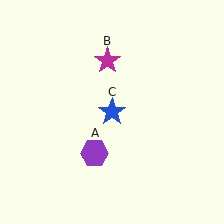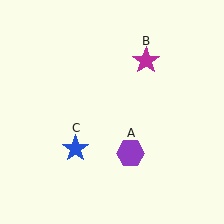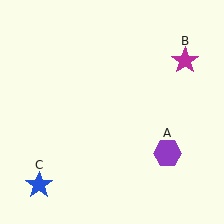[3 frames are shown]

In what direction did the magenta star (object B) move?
The magenta star (object B) moved right.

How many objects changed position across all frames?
3 objects changed position: purple hexagon (object A), magenta star (object B), blue star (object C).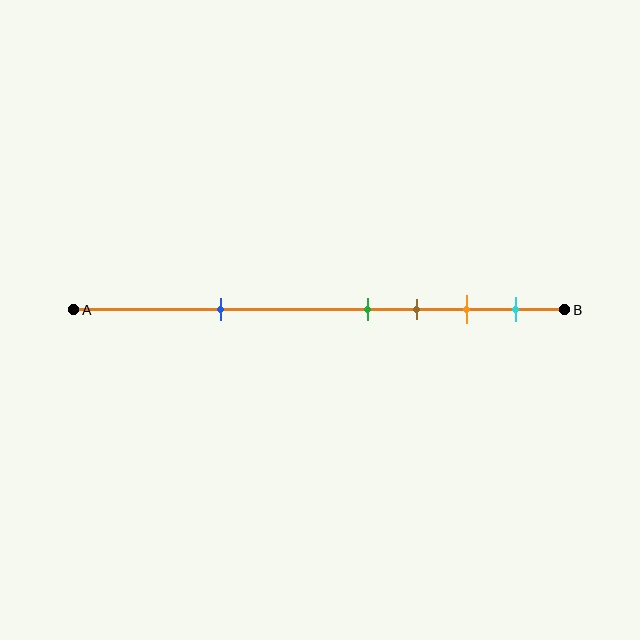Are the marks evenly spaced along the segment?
No, the marks are not evenly spaced.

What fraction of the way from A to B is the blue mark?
The blue mark is approximately 30% (0.3) of the way from A to B.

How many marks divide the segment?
There are 5 marks dividing the segment.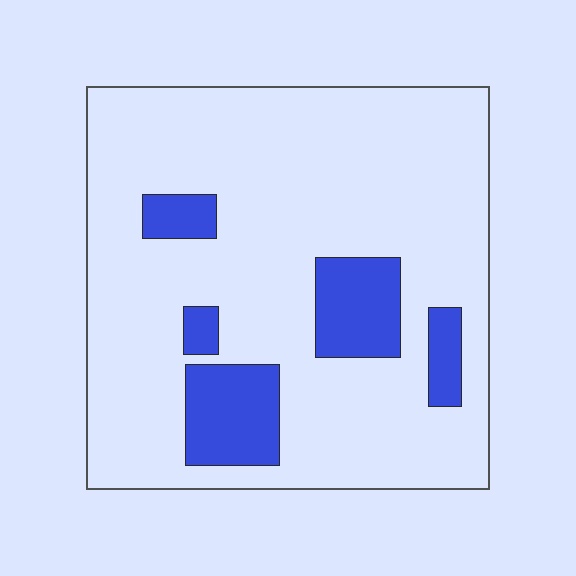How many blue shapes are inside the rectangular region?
5.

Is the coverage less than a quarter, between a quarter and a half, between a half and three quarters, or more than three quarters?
Less than a quarter.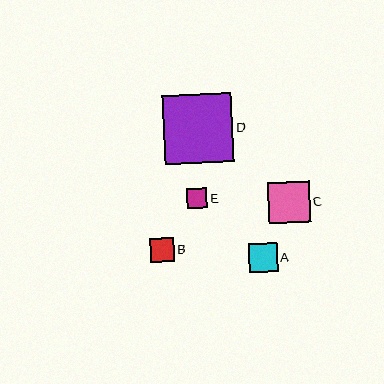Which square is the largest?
Square D is the largest with a size of approximately 69 pixels.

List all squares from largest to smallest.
From largest to smallest: D, C, A, B, E.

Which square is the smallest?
Square E is the smallest with a size of approximately 21 pixels.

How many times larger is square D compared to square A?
Square D is approximately 2.4 times the size of square A.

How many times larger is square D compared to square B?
Square D is approximately 2.9 times the size of square B.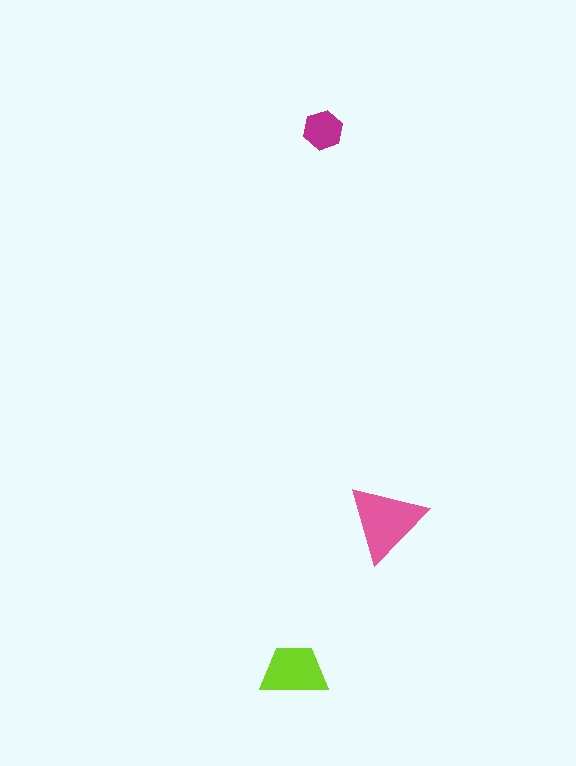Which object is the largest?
The pink triangle.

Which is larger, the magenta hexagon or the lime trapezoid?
The lime trapezoid.